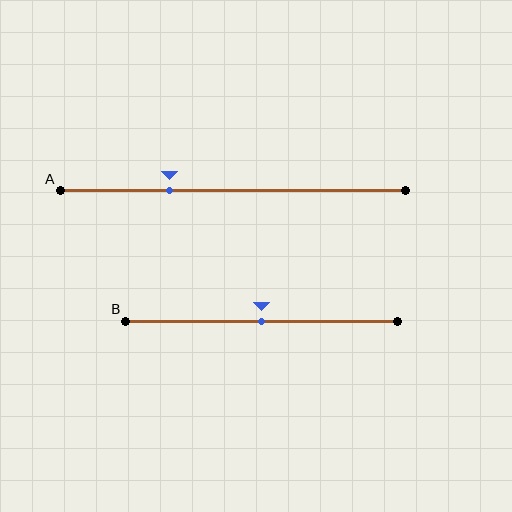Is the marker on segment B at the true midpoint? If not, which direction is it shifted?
Yes, the marker on segment B is at the true midpoint.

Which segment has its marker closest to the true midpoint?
Segment B has its marker closest to the true midpoint.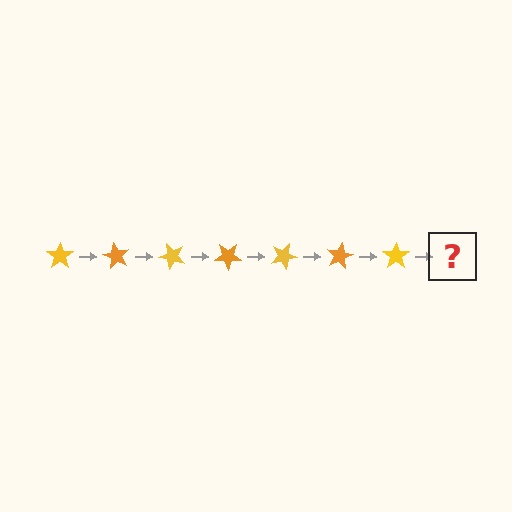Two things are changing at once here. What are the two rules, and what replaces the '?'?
The two rules are that it rotates 60 degrees each step and the color cycles through yellow and orange. The '?' should be an orange star, rotated 420 degrees from the start.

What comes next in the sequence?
The next element should be an orange star, rotated 420 degrees from the start.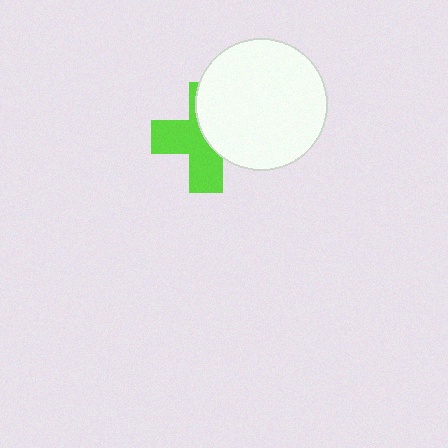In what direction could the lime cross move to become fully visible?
The lime cross could move left. That would shift it out from behind the white circle entirely.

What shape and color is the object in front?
The object in front is a white circle.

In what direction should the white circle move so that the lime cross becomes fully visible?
The white circle should move right. That is the shortest direction to clear the overlap and leave the lime cross fully visible.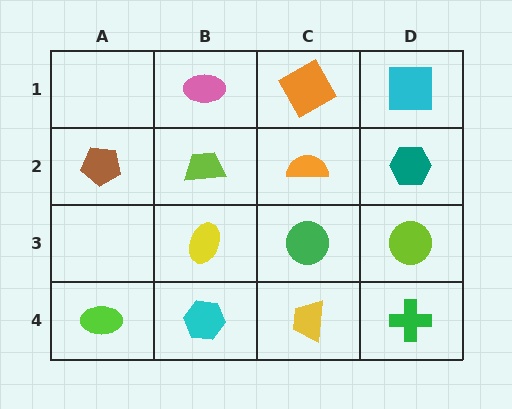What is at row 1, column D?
A cyan square.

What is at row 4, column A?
A lime ellipse.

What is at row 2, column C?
An orange semicircle.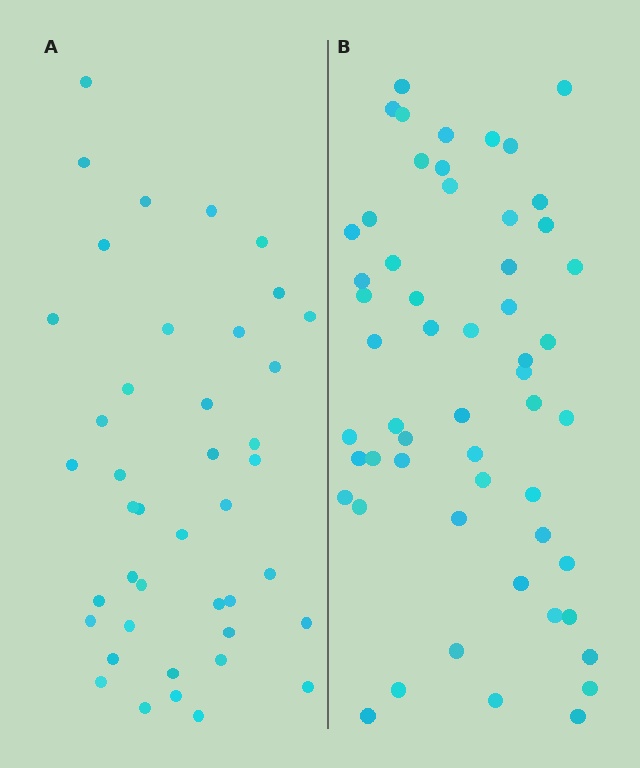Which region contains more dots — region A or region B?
Region B (the right region) has more dots.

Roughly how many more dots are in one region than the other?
Region B has approximately 15 more dots than region A.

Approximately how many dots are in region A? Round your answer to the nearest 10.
About 40 dots. (The exact count is 42, which rounds to 40.)